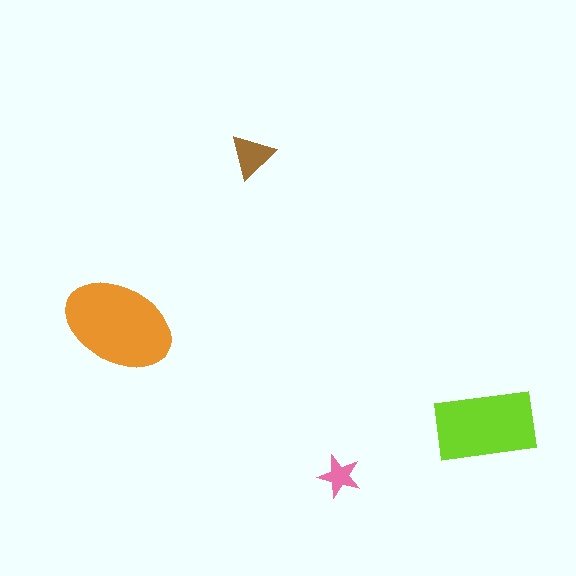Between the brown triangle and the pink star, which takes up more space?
The brown triangle.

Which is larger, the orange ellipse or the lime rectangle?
The orange ellipse.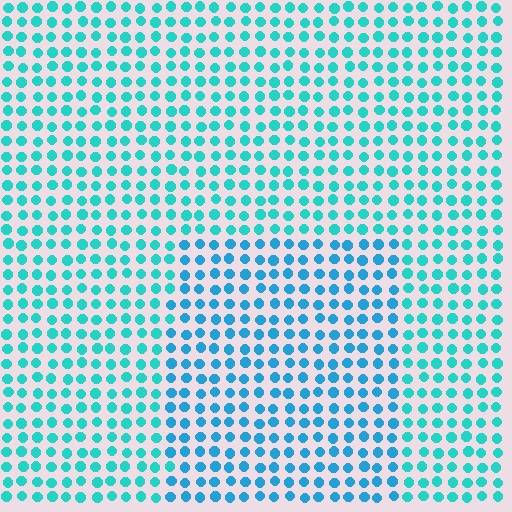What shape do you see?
I see a rectangle.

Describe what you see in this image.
The image is filled with small cyan elements in a uniform arrangement. A rectangle-shaped region is visible where the elements are tinted to a slightly different hue, forming a subtle color boundary.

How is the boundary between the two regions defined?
The boundary is defined purely by a slight shift in hue (about 23 degrees). Spacing, size, and orientation are identical on both sides.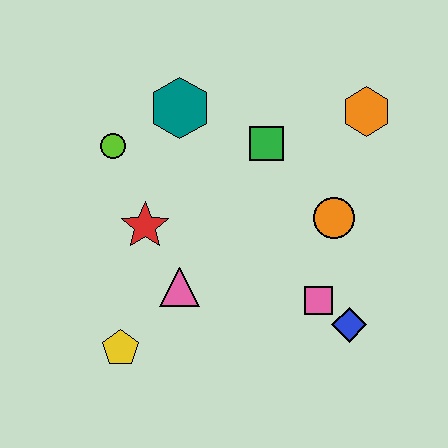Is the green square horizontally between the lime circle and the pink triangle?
No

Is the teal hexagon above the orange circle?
Yes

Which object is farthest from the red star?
The orange hexagon is farthest from the red star.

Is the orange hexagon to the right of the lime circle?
Yes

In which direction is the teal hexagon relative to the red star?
The teal hexagon is above the red star.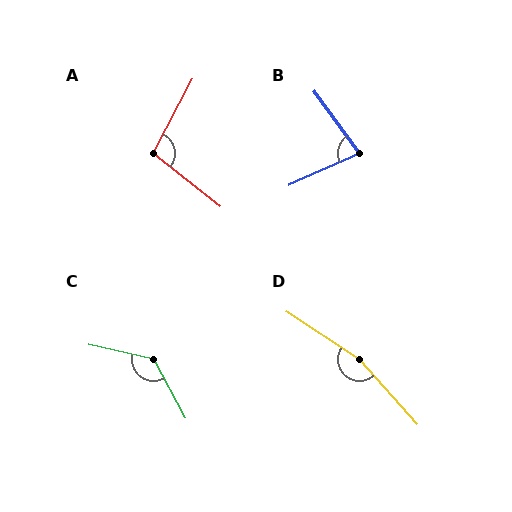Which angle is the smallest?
B, at approximately 78 degrees.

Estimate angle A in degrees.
Approximately 100 degrees.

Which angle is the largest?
D, at approximately 165 degrees.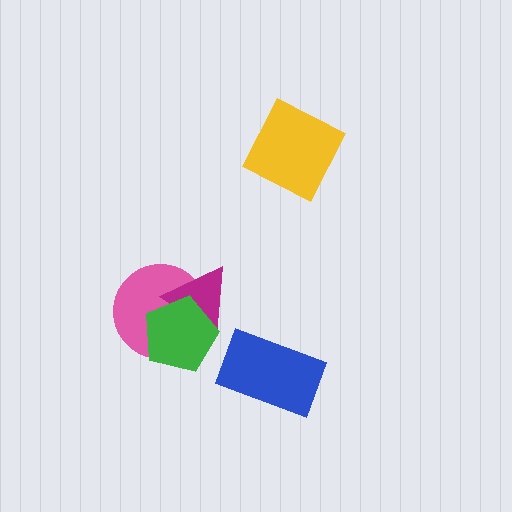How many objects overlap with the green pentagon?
2 objects overlap with the green pentagon.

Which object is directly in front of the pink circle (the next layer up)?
The magenta triangle is directly in front of the pink circle.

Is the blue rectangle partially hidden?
No, no other shape covers it.